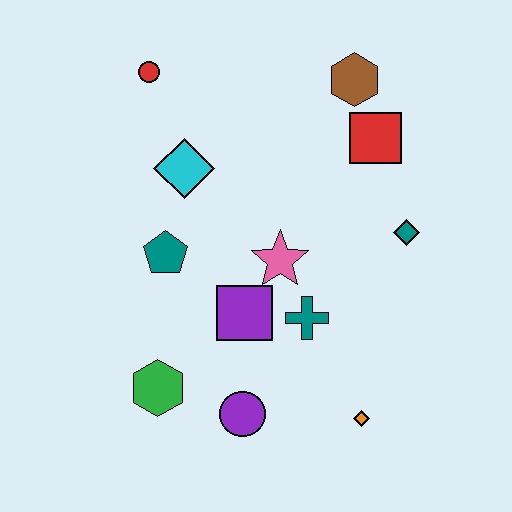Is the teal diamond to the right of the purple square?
Yes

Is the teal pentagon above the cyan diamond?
No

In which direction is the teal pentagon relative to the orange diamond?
The teal pentagon is to the left of the orange diamond.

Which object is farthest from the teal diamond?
The red circle is farthest from the teal diamond.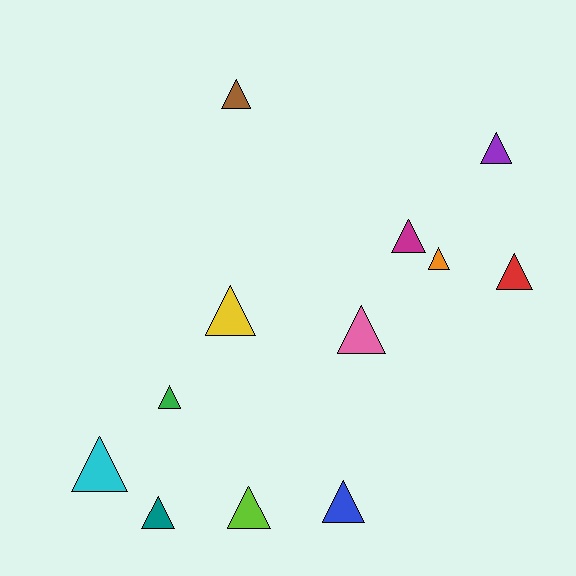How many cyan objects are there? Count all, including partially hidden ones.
There is 1 cyan object.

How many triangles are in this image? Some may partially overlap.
There are 12 triangles.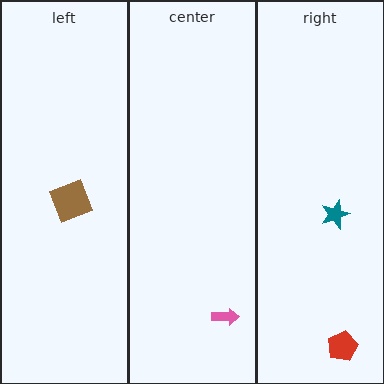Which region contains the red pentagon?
The right region.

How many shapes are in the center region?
1.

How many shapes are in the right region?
2.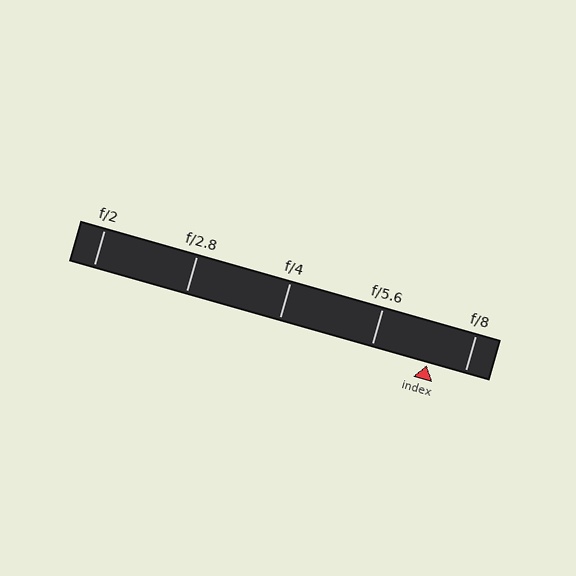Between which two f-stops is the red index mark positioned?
The index mark is between f/5.6 and f/8.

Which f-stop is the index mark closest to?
The index mark is closest to f/8.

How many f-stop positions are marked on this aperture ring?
There are 5 f-stop positions marked.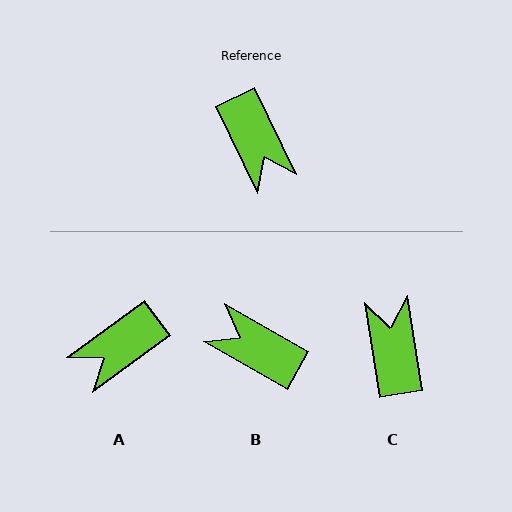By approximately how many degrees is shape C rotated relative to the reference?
Approximately 163 degrees counter-clockwise.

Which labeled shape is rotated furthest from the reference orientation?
C, about 163 degrees away.